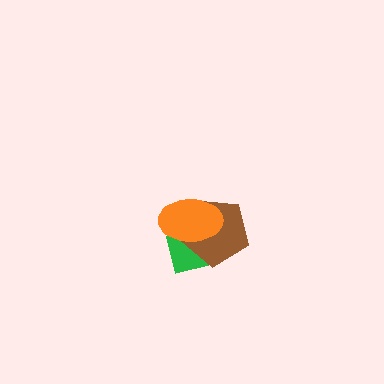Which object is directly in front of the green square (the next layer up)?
The brown pentagon is directly in front of the green square.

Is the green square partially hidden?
Yes, it is partially covered by another shape.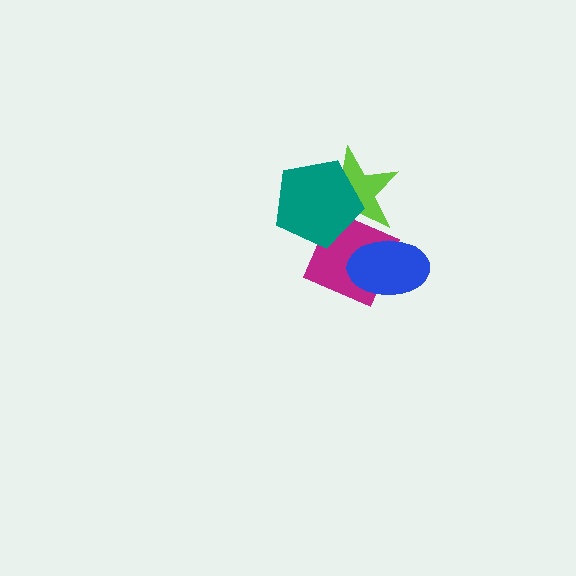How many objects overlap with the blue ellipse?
1 object overlaps with the blue ellipse.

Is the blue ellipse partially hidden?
No, no other shape covers it.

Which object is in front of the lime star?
The teal pentagon is in front of the lime star.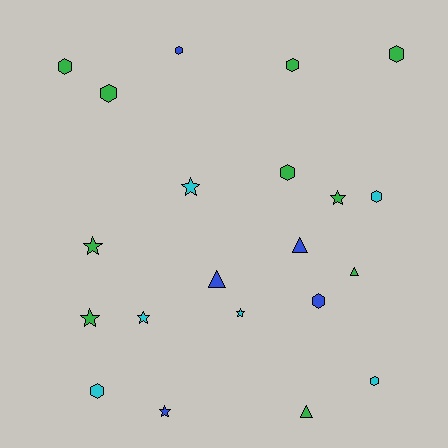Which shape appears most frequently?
Hexagon, with 10 objects.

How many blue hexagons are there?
There are 2 blue hexagons.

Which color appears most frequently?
Green, with 10 objects.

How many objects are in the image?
There are 21 objects.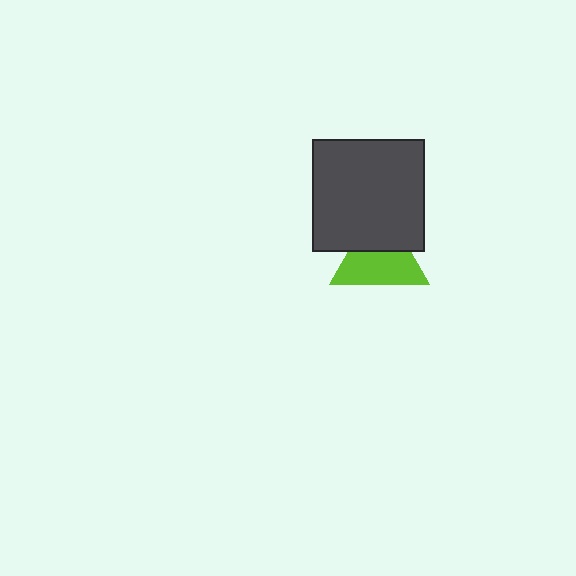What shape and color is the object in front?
The object in front is a dark gray square.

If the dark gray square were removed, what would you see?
You would see the complete lime triangle.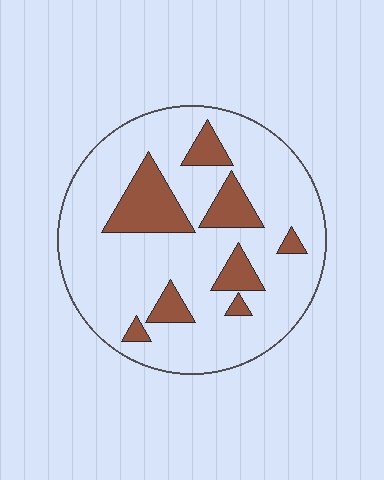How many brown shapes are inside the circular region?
8.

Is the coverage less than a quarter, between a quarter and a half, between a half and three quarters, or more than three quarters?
Less than a quarter.